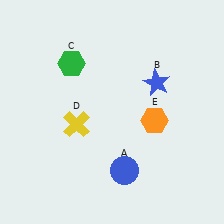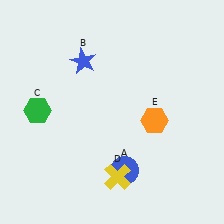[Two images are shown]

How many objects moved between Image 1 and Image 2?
3 objects moved between the two images.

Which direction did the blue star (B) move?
The blue star (B) moved left.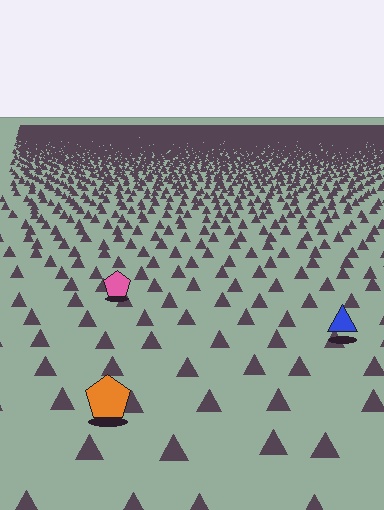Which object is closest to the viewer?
The orange pentagon is closest. The texture marks near it are larger and more spread out.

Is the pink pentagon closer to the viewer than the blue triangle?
No. The blue triangle is closer — you can tell from the texture gradient: the ground texture is coarser near it.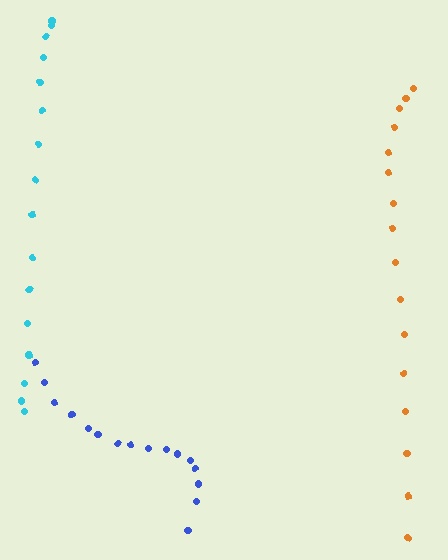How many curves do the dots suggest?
There are 3 distinct paths.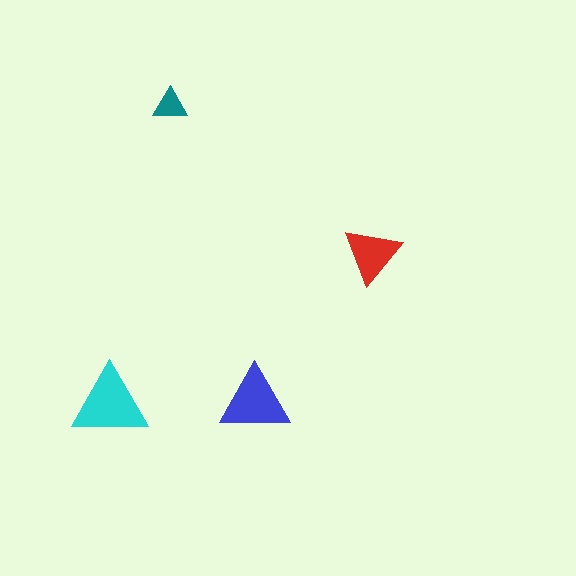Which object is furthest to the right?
The red triangle is rightmost.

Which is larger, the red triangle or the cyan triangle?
The cyan one.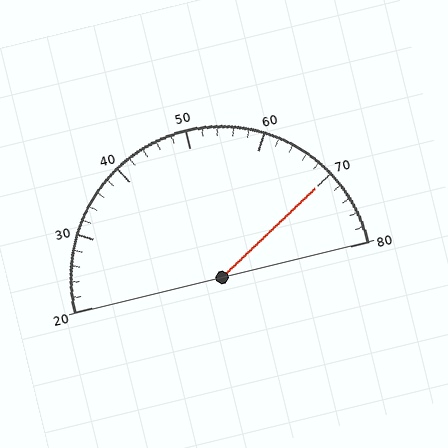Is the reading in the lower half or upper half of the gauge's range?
The reading is in the upper half of the range (20 to 80).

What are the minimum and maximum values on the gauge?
The gauge ranges from 20 to 80.